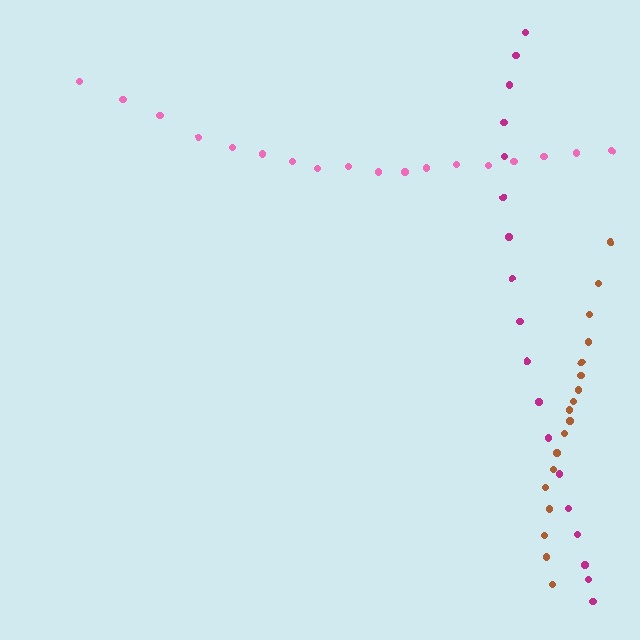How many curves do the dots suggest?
There are 3 distinct paths.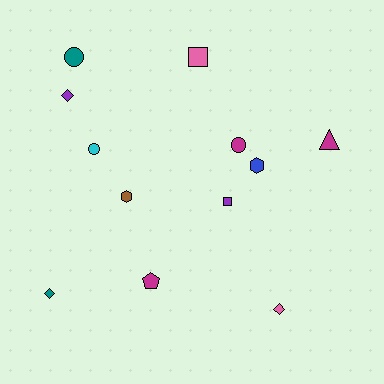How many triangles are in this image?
There is 1 triangle.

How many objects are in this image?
There are 12 objects.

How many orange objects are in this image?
There are no orange objects.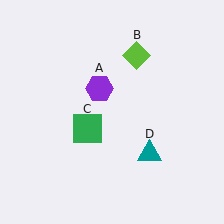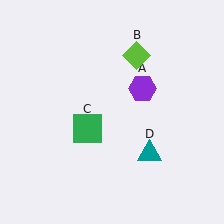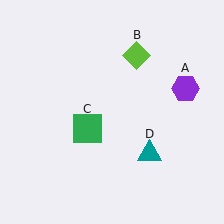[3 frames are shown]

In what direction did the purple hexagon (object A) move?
The purple hexagon (object A) moved right.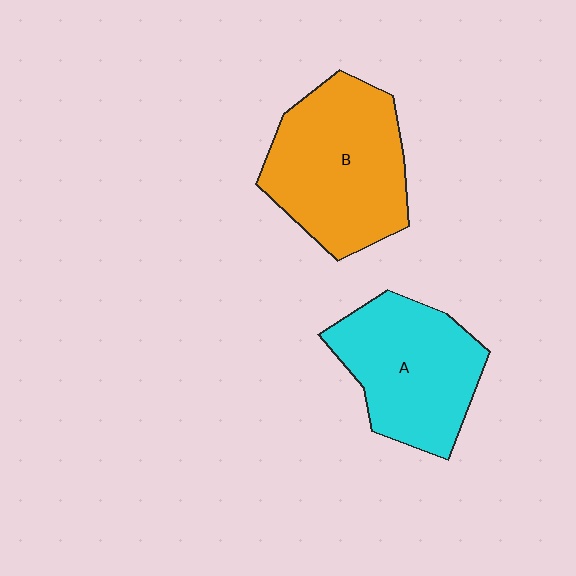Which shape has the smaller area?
Shape A (cyan).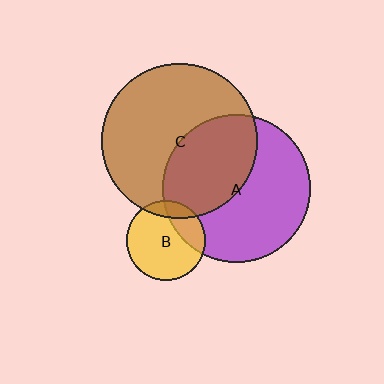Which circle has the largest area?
Circle C (brown).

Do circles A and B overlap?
Yes.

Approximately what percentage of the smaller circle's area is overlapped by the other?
Approximately 25%.